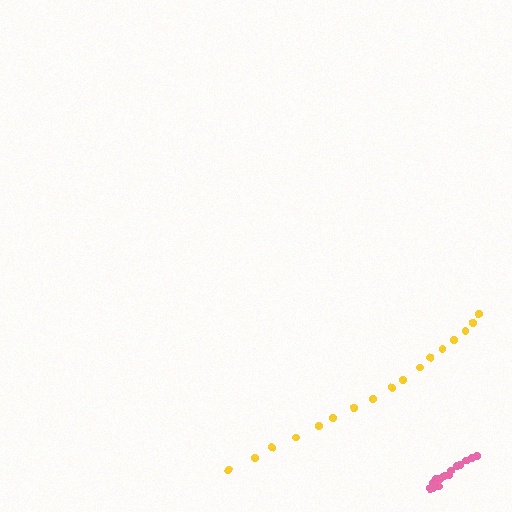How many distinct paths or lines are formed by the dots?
There are 2 distinct paths.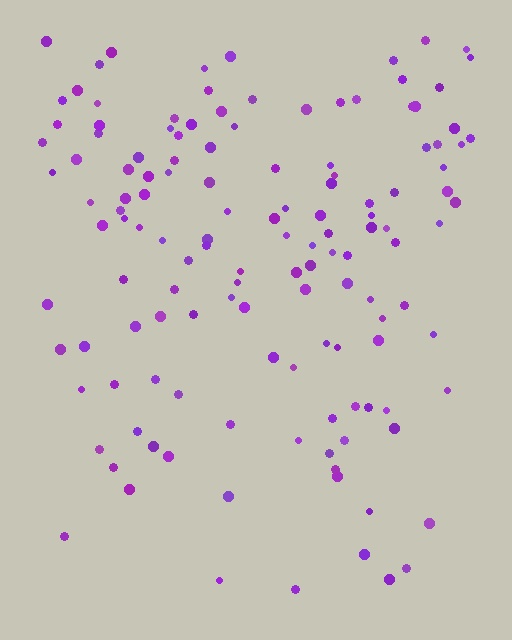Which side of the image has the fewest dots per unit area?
The bottom.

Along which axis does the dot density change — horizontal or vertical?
Vertical.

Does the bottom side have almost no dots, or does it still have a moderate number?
Still a moderate number, just noticeably fewer than the top.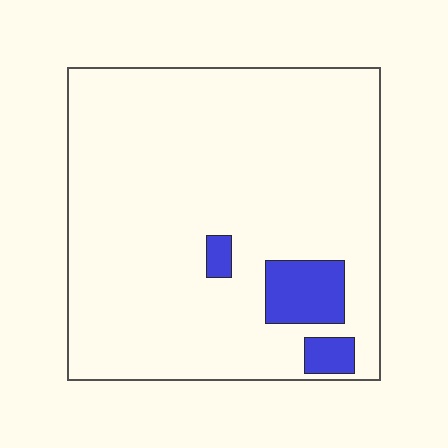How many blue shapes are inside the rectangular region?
3.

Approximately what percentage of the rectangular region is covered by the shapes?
Approximately 10%.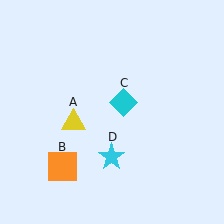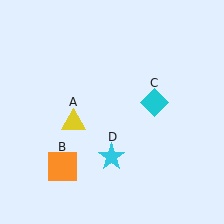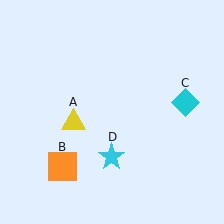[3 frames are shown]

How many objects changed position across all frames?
1 object changed position: cyan diamond (object C).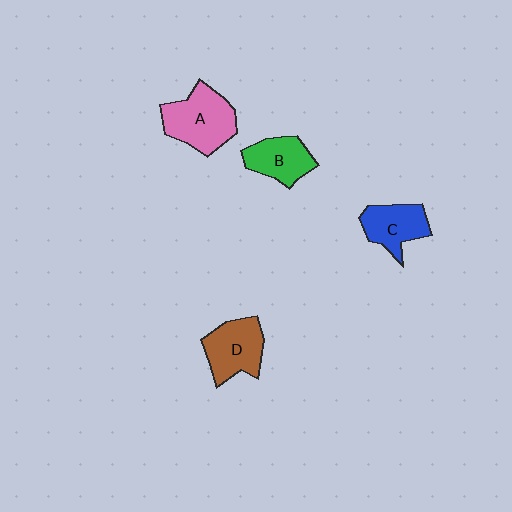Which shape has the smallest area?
Shape B (green).